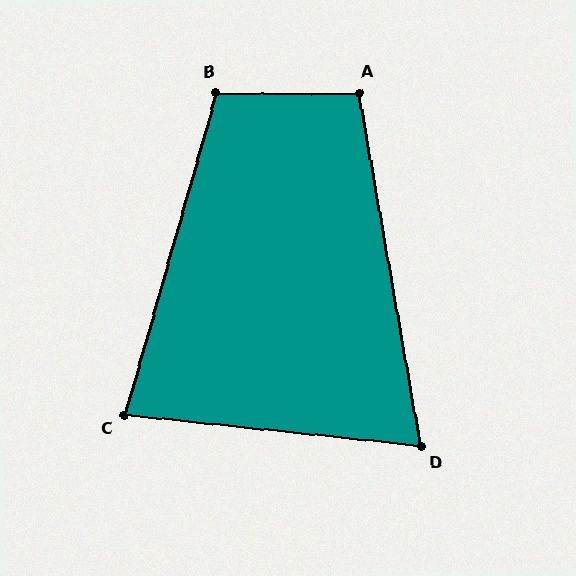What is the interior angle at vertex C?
Approximately 80 degrees (acute).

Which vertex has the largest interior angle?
B, at approximately 106 degrees.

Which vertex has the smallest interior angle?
D, at approximately 74 degrees.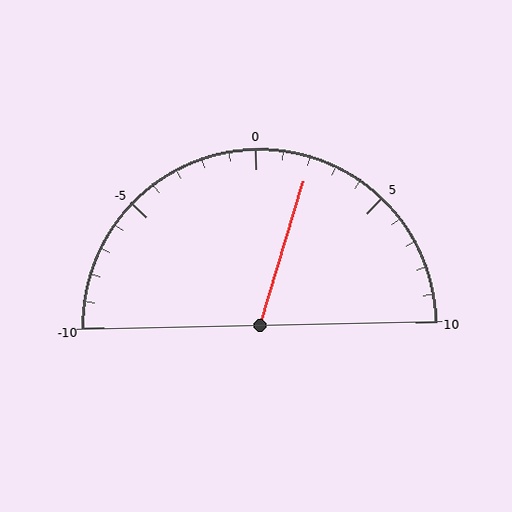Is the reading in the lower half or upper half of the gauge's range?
The reading is in the upper half of the range (-10 to 10).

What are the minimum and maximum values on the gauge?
The gauge ranges from -10 to 10.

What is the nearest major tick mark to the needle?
The nearest major tick mark is 0.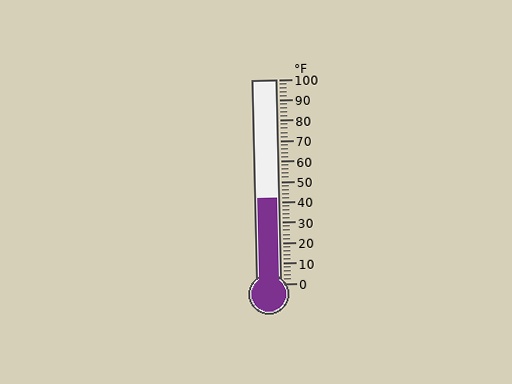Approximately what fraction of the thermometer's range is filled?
The thermometer is filled to approximately 40% of its range.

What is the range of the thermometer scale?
The thermometer scale ranges from 0°F to 100°F.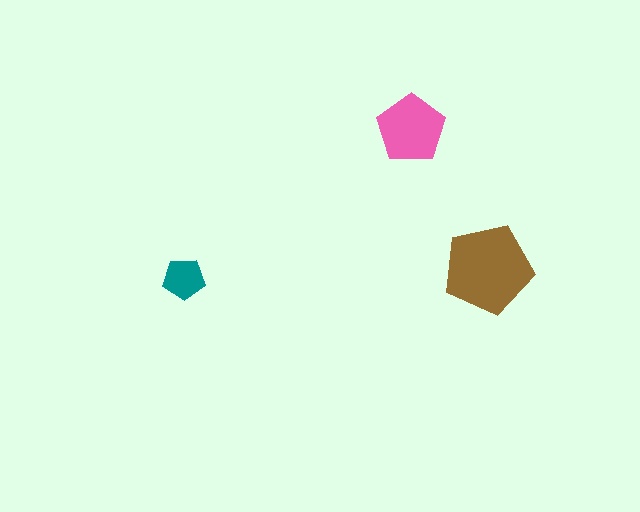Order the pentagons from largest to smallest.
the brown one, the pink one, the teal one.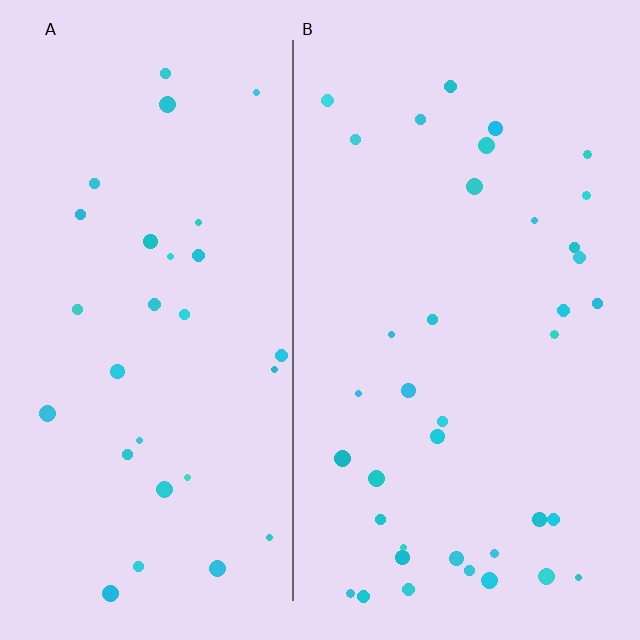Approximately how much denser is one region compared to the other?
Approximately 1.2× — region B over region A.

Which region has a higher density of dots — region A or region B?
B (the right).